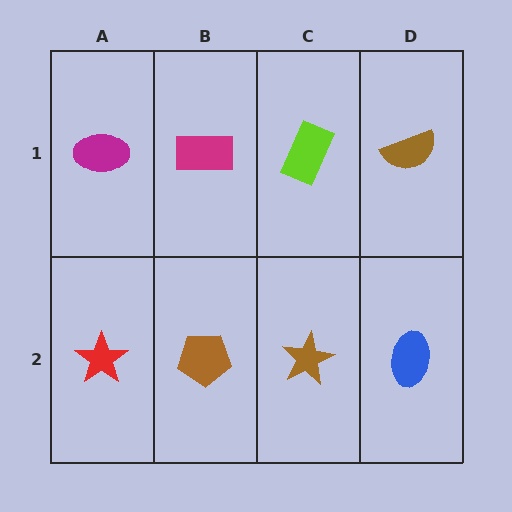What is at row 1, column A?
A magenta ellipse.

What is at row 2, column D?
A blue ellipse.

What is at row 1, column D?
A brown semicircle.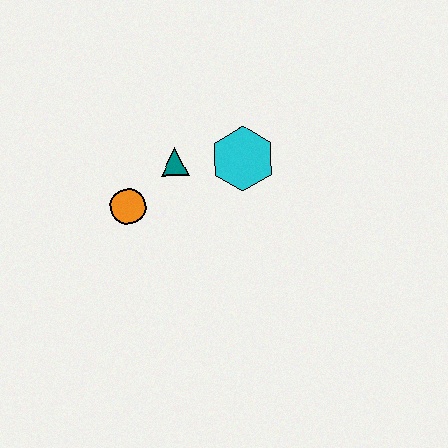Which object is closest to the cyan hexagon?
The teal triangle is closest to the cyan hexagon.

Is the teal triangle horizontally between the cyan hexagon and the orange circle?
Yes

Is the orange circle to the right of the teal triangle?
No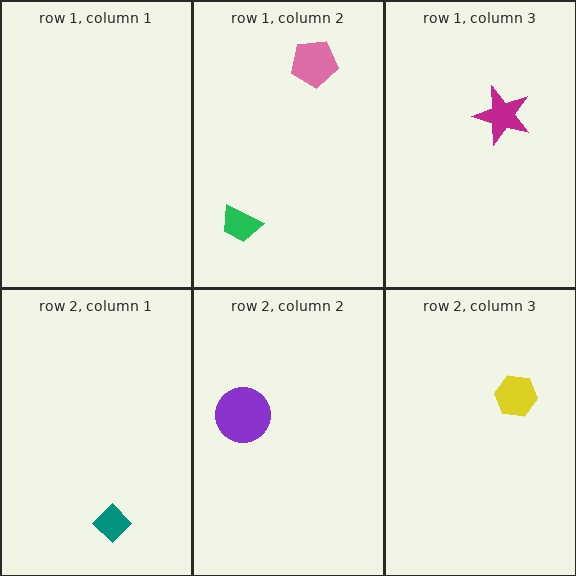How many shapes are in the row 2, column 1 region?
1.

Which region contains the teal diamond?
The row 2, column 1 region.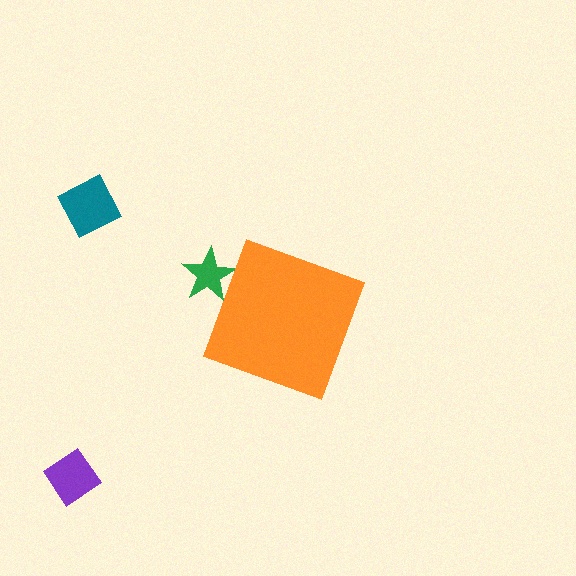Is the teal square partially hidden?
No, the teal square is fully visible.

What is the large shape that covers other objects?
An orange diamond.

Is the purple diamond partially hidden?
No, the purple diamond is fully visible.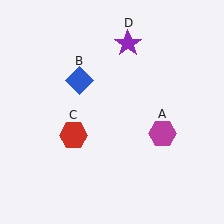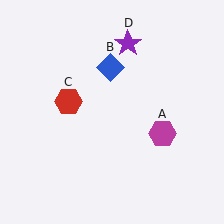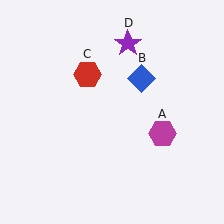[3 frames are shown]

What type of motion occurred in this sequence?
The blue diamond (object B), red hexagon (object C) rotated clockwise around the center of the scene.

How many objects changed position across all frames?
2 objects changed position: blue diamond (object B), red hexagon (object C).